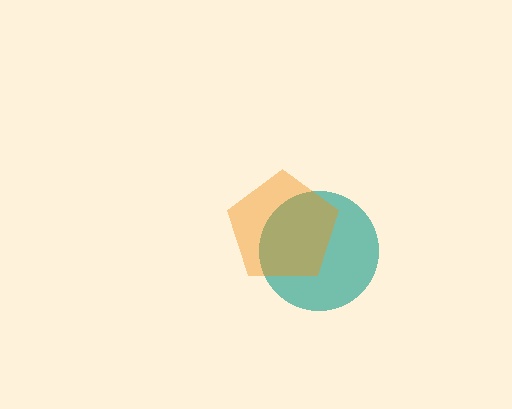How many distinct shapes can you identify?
There are 2 distinct shapes: a teal circle, an orange pentagon.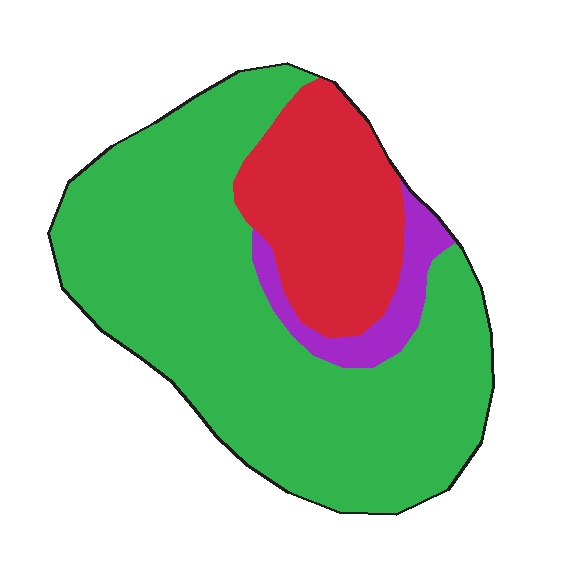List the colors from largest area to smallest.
From largest to smallest: green, red, purple.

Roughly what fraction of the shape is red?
Red takes up about one quarter (1/4) of the shape.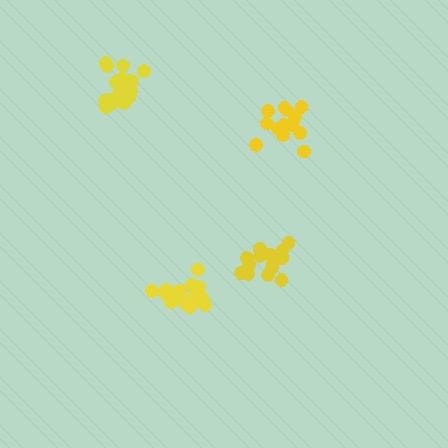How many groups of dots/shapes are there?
There are 4 groups.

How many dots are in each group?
Group 1: 15 dots, Group 2: 16 dots, Group 3: 17 dots, Group 4: 21 dots (69 total).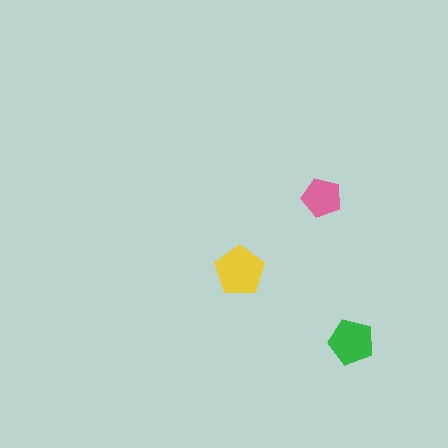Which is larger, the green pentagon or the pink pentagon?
The green one.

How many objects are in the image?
There are 3 objects in the image.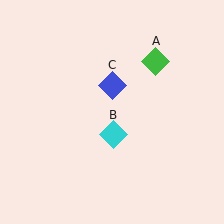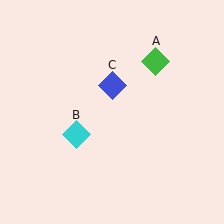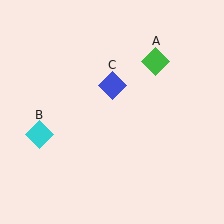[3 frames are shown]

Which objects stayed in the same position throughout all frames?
Green diamond (object A) and blue diamond (object C) remained stationary.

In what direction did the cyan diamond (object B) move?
The cyan diamond (object B) moved left.